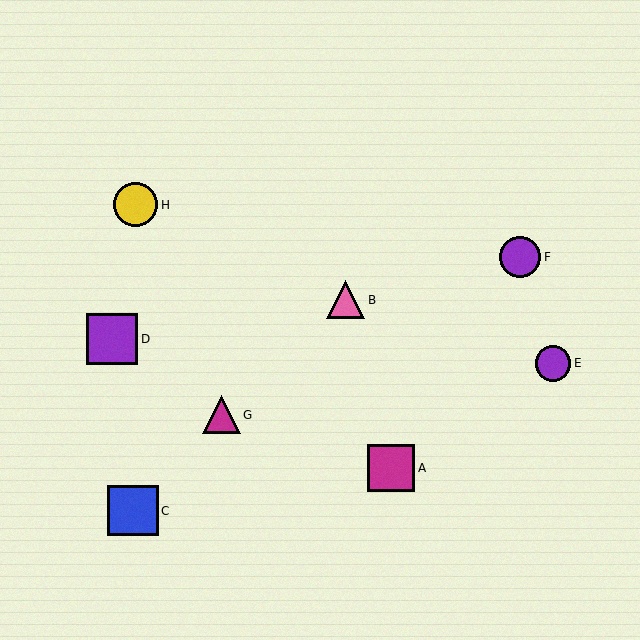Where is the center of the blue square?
The center of the blue square is at (133, 511).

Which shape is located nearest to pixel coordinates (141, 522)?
The blue square (labeled C) at (133, 511) is nearest to that location.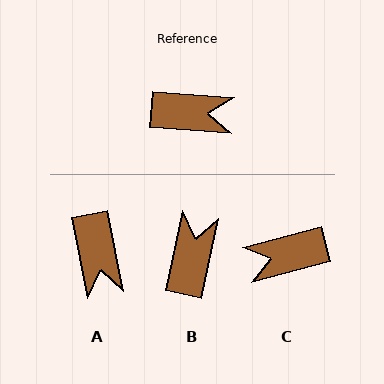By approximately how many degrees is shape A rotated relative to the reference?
Approximately 75 degrees clockwise.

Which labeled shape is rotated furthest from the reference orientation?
C, about 161 degrees away.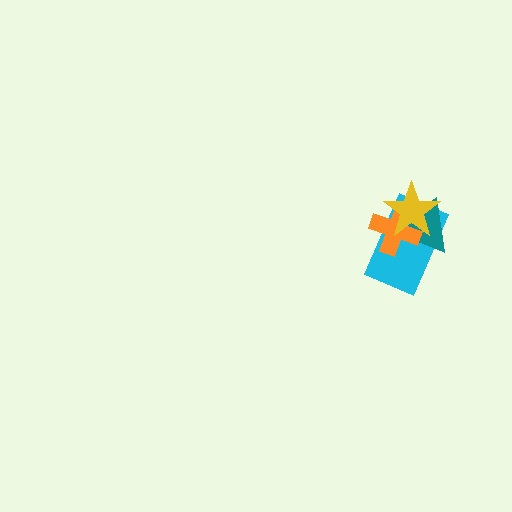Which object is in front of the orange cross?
The yellow star is in front of the orange cross.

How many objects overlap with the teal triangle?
3 objects overlap with the teal triangle.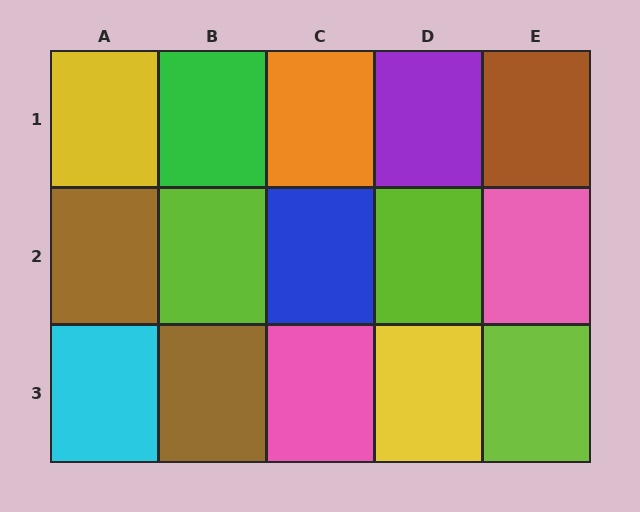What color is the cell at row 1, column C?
Orange.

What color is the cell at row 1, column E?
Brown.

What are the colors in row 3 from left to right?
Cyan, brown, pink, yellow, lime.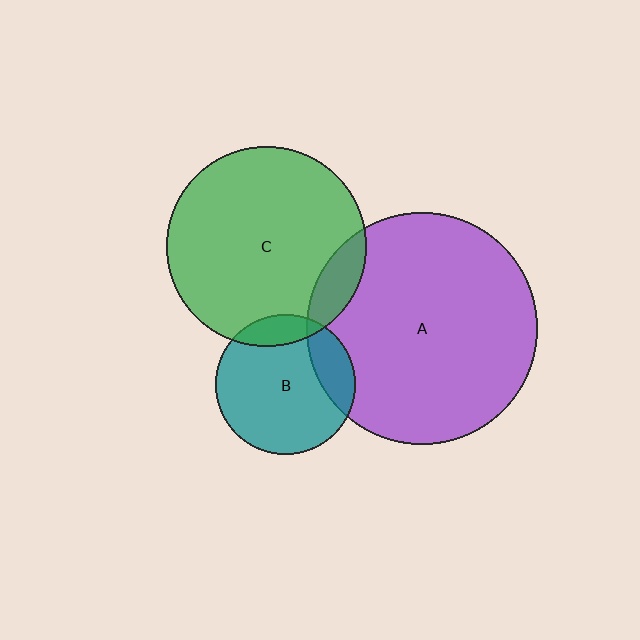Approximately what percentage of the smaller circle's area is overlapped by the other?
Approximately 15%.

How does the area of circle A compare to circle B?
Approximately 2.7 times.